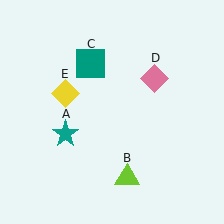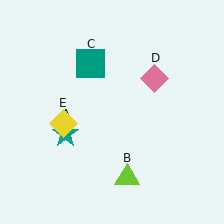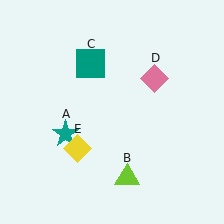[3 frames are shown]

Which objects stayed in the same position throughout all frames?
Teal star (object A) and lime triangle (object B) and teal square (object C) and pink diamond (object D) remained stationary.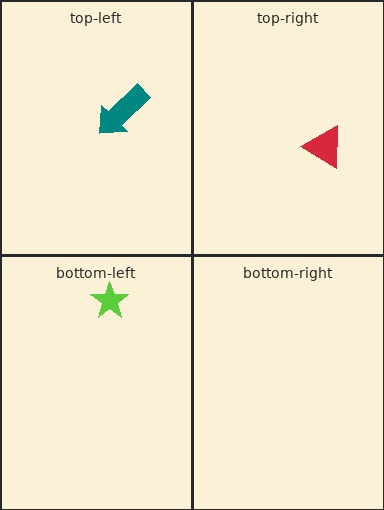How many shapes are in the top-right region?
1.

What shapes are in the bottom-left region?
The lime star.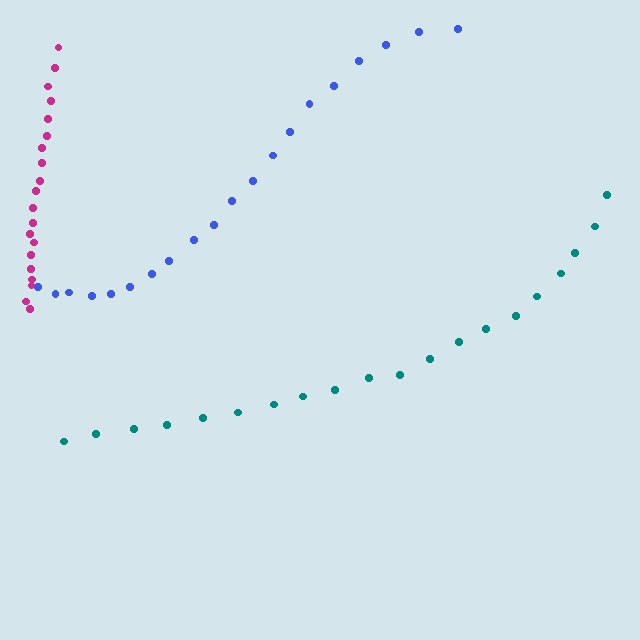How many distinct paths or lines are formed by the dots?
There are 3 distinct paths.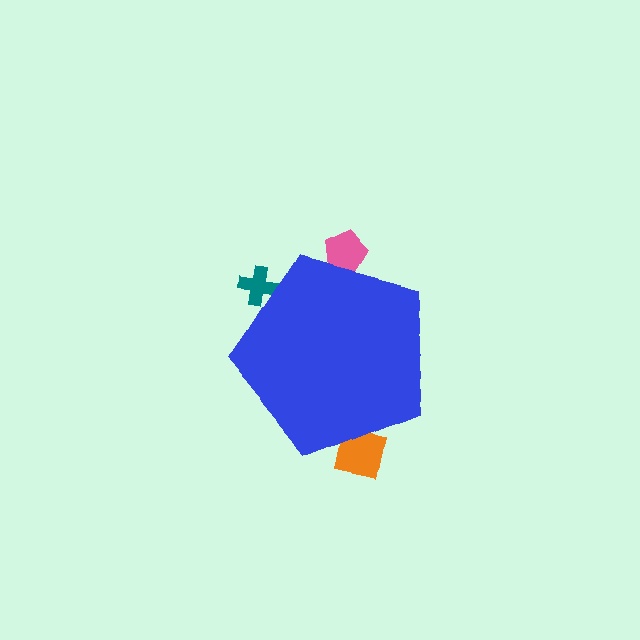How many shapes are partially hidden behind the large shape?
3 shapes are partially hidden.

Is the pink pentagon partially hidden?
Yes, the pink pentagon is partially hidden behind the blue pentagon.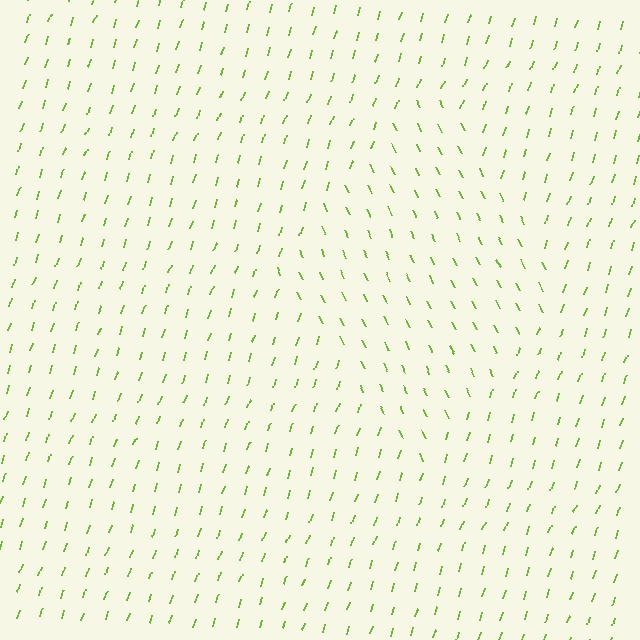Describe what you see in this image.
The image is filled with small lime line segments. A diamond region in the image has lines oriented differently from the surrounding lines, creating a visible texture boundary.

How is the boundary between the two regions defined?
The boundary is defined purely by a change in line orientation (approximately 45 degrees difference). All lines are the same color and thickness.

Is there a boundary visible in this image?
Yes, there is a texture boundary formed by a change in line orientation.